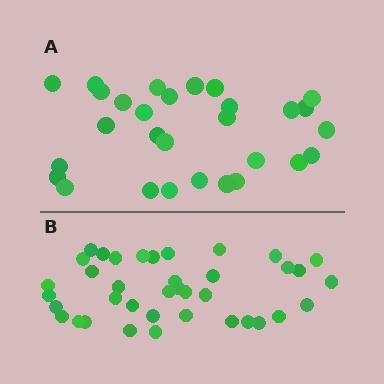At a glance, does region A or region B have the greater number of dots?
Region B (the bottom region) has more dots.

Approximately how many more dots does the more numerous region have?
Region B has roughly 8 or so more dots than region A.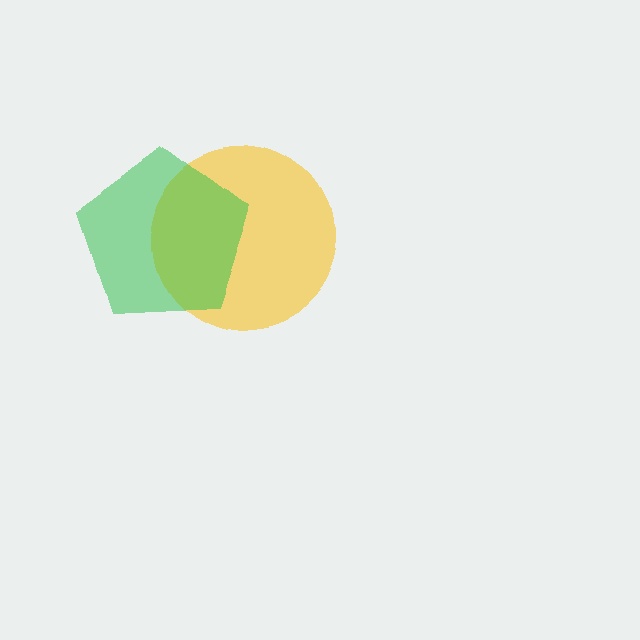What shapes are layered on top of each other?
The layered shapes are: a yellow circle, a green pentagon.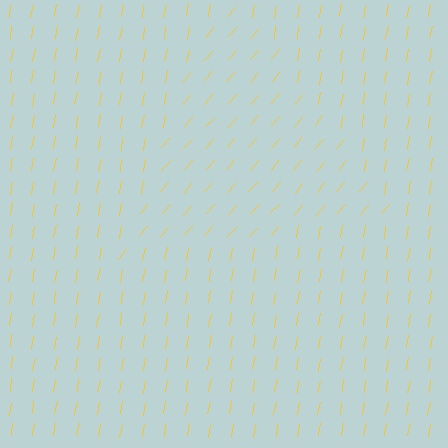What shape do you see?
I see a triangle.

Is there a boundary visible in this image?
Yes, there is a texture boundary formed by a change in line orientation.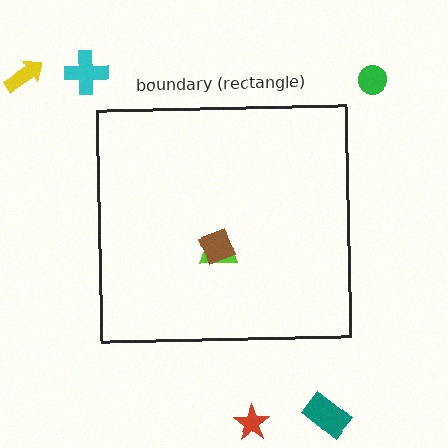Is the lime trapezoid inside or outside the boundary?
Inside.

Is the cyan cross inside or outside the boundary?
Outside.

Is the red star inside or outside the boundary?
Outside.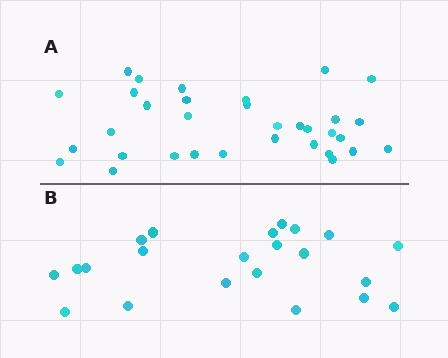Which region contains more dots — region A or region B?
Region A (the top region) has more dots.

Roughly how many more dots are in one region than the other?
Region A has roughly 12 or so more dots than region B.